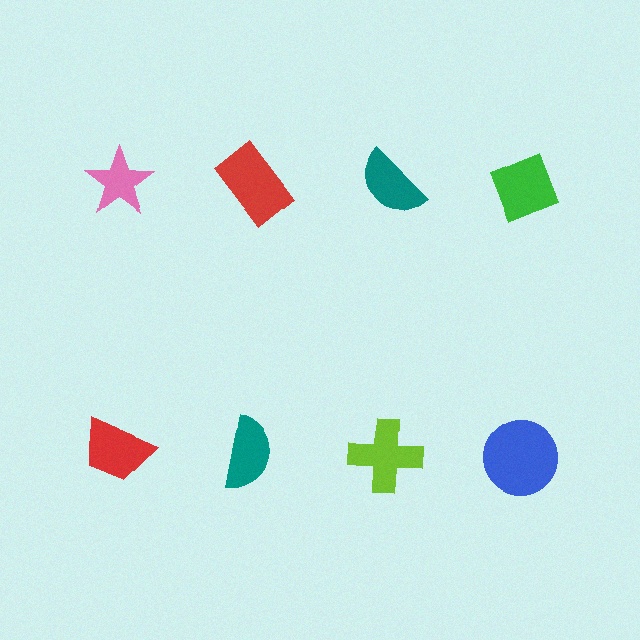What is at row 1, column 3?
A teal semicircle.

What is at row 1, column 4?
A green diamond.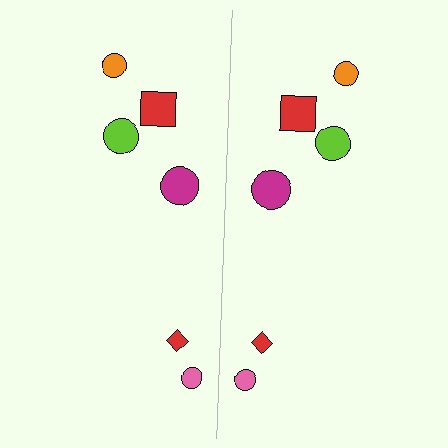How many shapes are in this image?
There are 12 shapes in this image.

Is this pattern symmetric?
Yes, this pattern has bilateral (reflection) symmetry.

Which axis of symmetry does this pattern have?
The pattern has a vertical axis of symmetry running through the center of the image.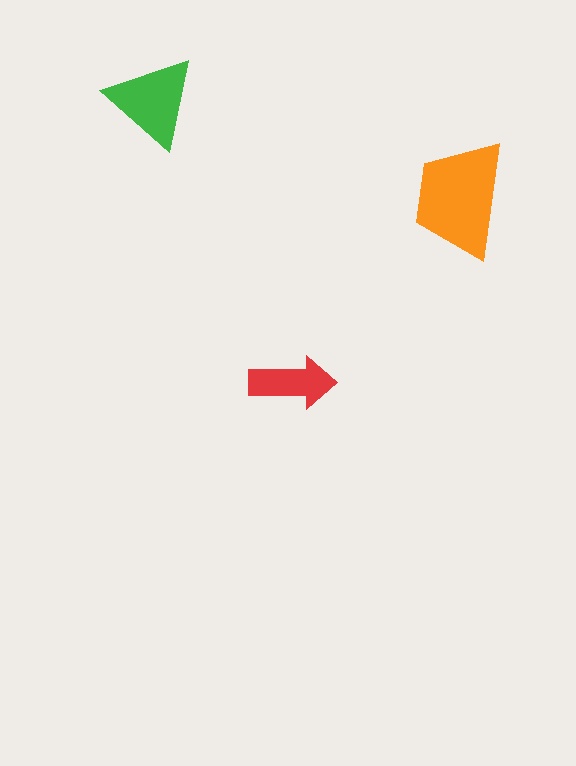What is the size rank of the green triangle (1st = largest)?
2nd.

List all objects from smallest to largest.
The red arrow, the green triangle, the orange trapezoid.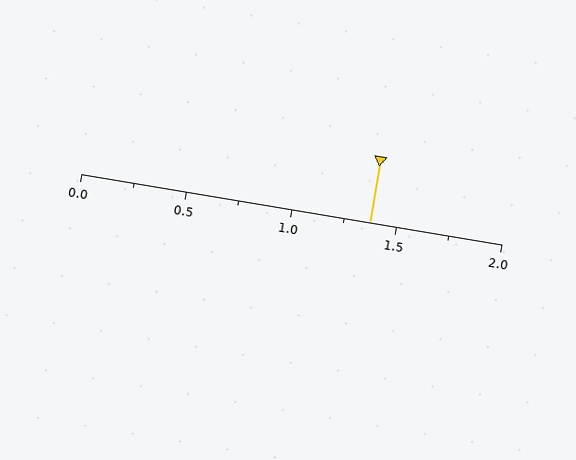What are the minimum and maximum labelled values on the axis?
The axis runs from 0.0 to 2.0.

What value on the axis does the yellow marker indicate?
The marker indicates approximately 1.38.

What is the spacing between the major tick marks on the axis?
The major ticks are spaced 0.5 apart.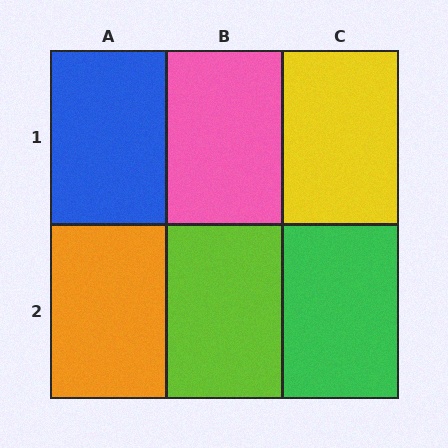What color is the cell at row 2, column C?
Green.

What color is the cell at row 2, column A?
Orange.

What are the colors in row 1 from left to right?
Blue, pink, yellow.